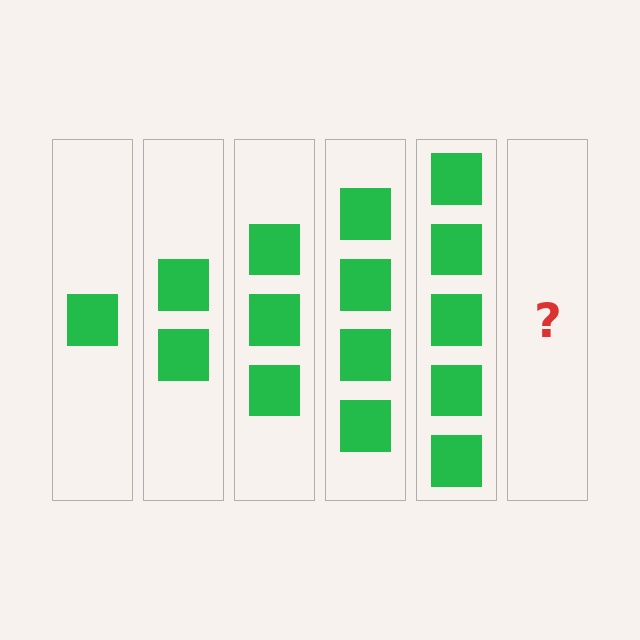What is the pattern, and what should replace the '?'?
The pattern is that each step adds one more square. The '?' should be 6 squares.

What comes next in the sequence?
The next element should be 6 squares.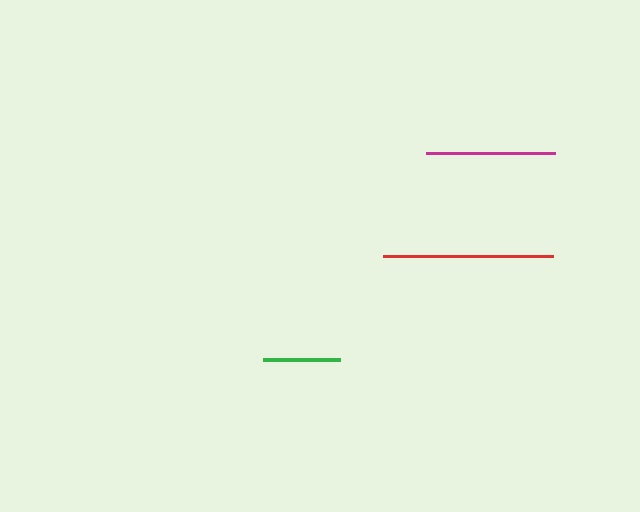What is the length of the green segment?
The green segment is approximately 76 pixels long.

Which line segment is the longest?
The red line is the longest at approximately 170 pixels.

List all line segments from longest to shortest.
From longest to shortest: red, magenta, green.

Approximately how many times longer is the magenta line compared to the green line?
The magenta line is approximately 1.7 times the length of the green line.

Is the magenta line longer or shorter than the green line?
The magenta line is longer than the green line.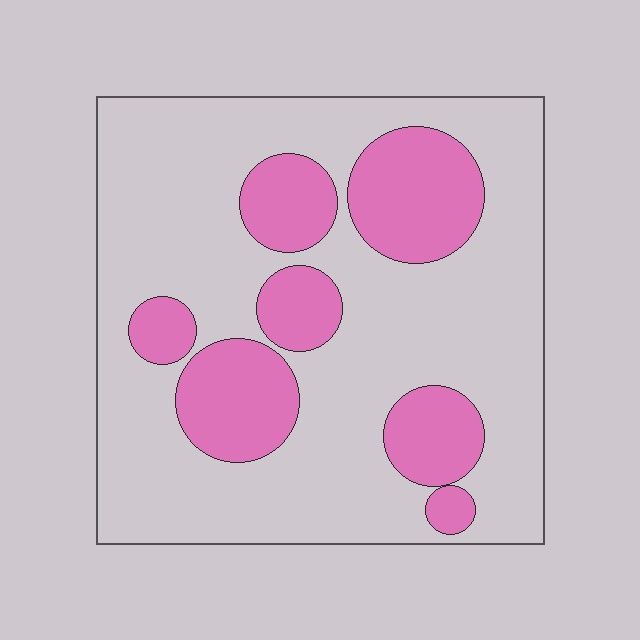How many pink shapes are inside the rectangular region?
7.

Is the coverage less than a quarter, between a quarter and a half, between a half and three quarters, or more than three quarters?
Between a quarter and a half.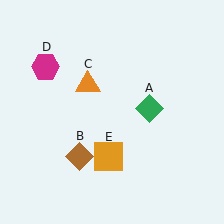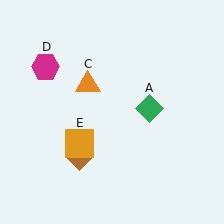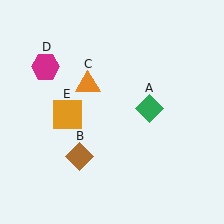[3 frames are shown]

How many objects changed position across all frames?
1 object changed position: orange square (object E).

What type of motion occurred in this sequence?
The orange square (object E) rotated clockwise around the center of the scene.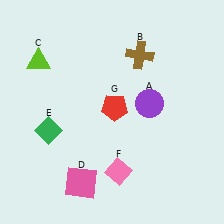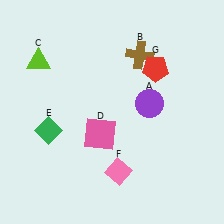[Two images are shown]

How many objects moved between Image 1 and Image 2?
2 objects moved between the two images.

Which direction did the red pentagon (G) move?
The red pentagon (G) moved right.